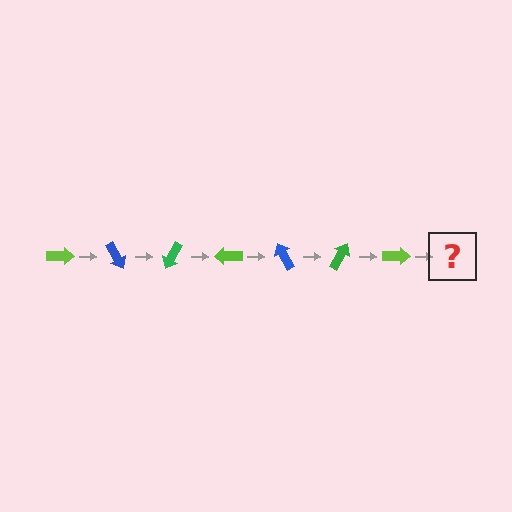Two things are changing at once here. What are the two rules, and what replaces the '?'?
The two rules are that it rotates 60 degrees each step and the color cycles through lime, blue, and green. The '?' should be a blue arrow, rotated 420 degrees from the start.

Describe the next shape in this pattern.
It should be a blue arrow, rotated 420 degrees from the start.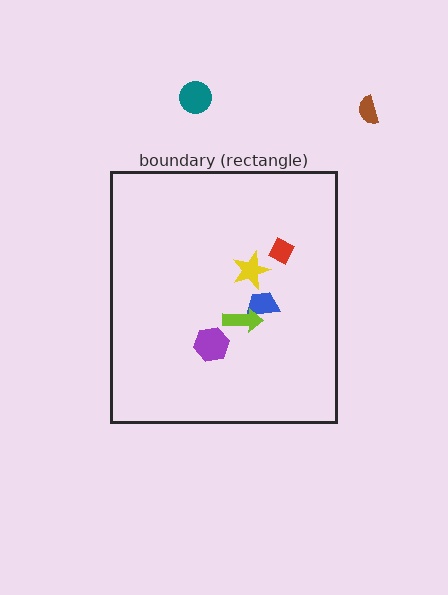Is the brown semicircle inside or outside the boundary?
Outside.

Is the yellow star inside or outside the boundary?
Inside.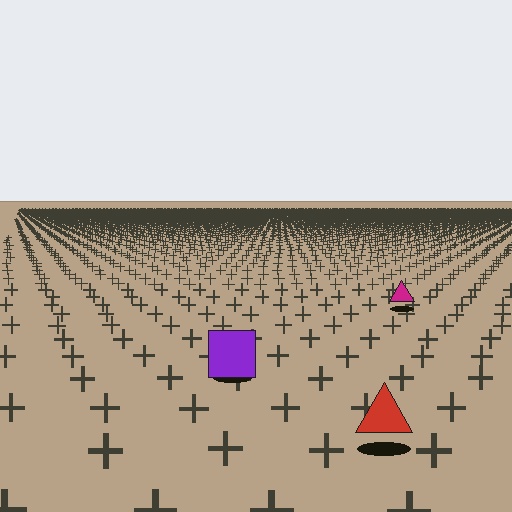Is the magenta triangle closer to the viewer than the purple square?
No. The purple square is closer — you can tell from the texture gradient: the ground texture is coarser near it.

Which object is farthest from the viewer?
The magenta triangle is farthest from the viewer. It appears smaller and the ground texture around it is denser.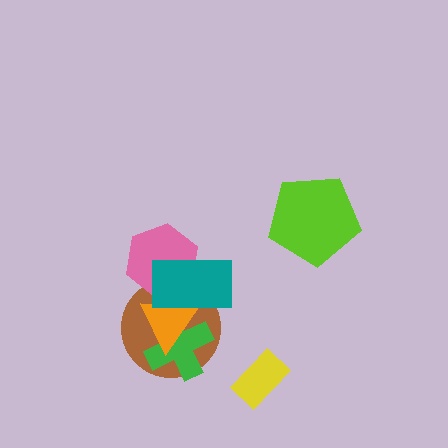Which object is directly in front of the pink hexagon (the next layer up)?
The orange triangle is directly in front of the pink hexagon.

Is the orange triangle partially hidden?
Yes, it is partially covered by another shape.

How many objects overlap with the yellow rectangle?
0 objects overlap with the yellow rectangle.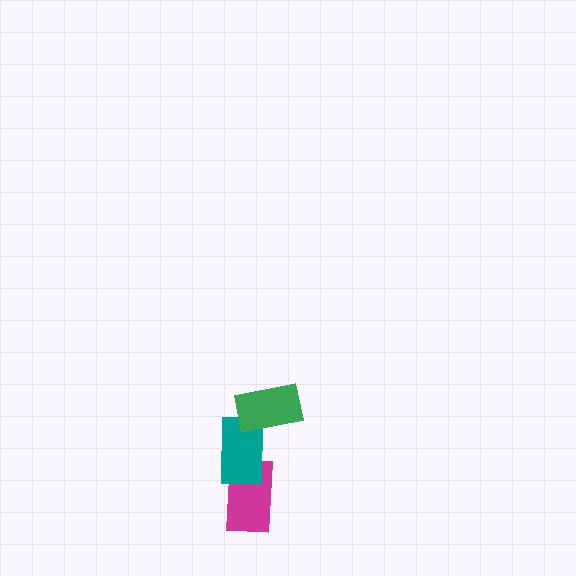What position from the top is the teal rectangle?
The teal rectangle is 2nd from the top.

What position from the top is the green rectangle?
The green rectangle is 1st from the top.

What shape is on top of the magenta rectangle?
The teal rectangle is on top of the magenta rectangle.